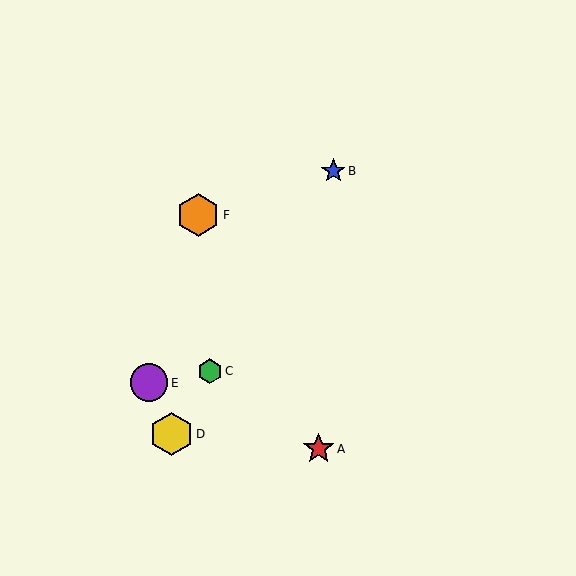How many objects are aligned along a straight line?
3 objects (B, C, D) are aligned along a straight line.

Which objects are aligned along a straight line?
Objects B, C, D are aligned along a straight line.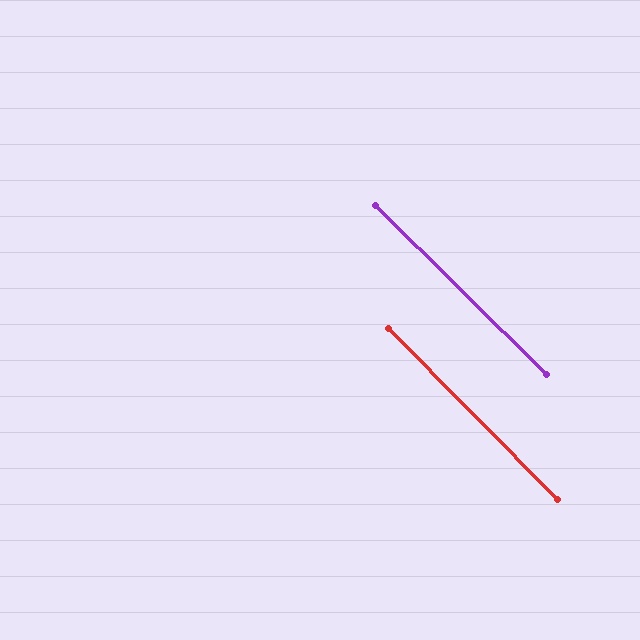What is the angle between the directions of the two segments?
Approximately 1 degree.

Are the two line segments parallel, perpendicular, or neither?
Parallel — their directions differ by only 0.8°.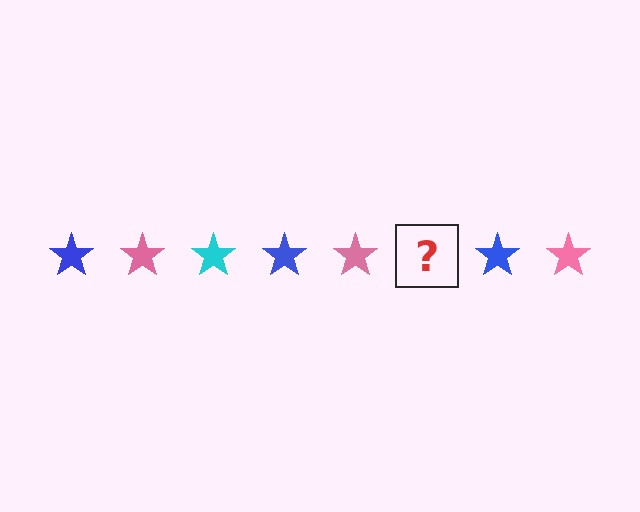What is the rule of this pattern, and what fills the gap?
The rule is that the pattern cycles through blue, pink, cyan stars. The gap should be filled with a cyan star.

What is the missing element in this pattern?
The missing element is a cyan star.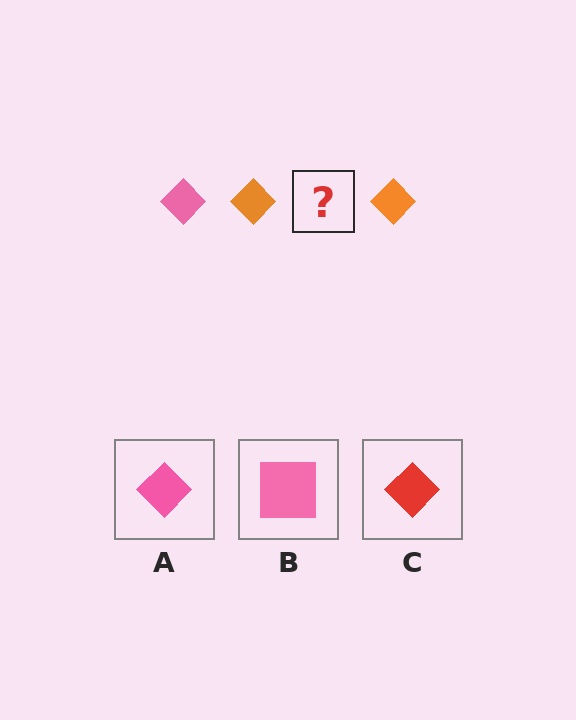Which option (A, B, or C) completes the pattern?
A.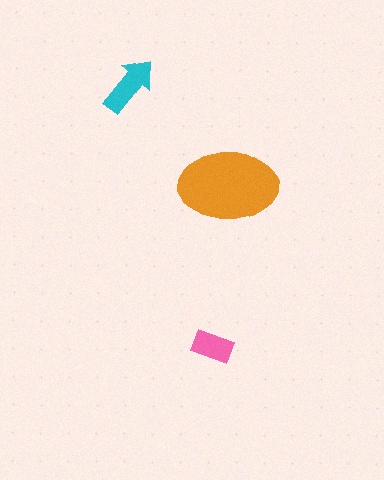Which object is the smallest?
The pink rectangle.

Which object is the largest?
The orange ellipse.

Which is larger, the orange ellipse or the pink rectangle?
The orange ellipse.